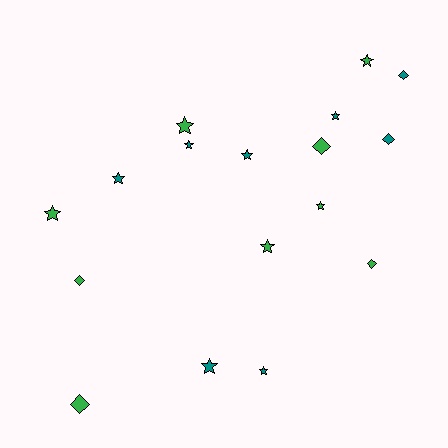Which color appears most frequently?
Green, with 9 objects.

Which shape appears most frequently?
Star, with 11 objects.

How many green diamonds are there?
There are 4 green diamonds.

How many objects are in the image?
There are 17 objects.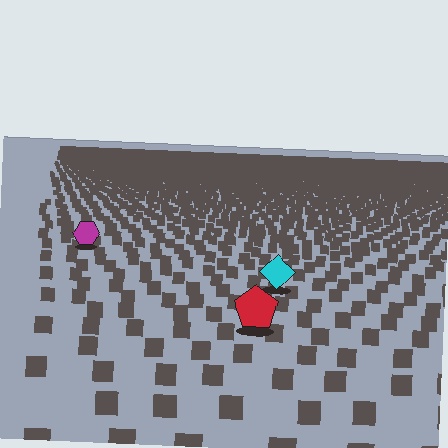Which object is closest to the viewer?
The red pentagon is closest. The texture marks near it are larger and more spread out.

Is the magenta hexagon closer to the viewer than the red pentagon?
No. The red pentagon is closer — you can tell from the texture gradient: the ground texture is coarser near it.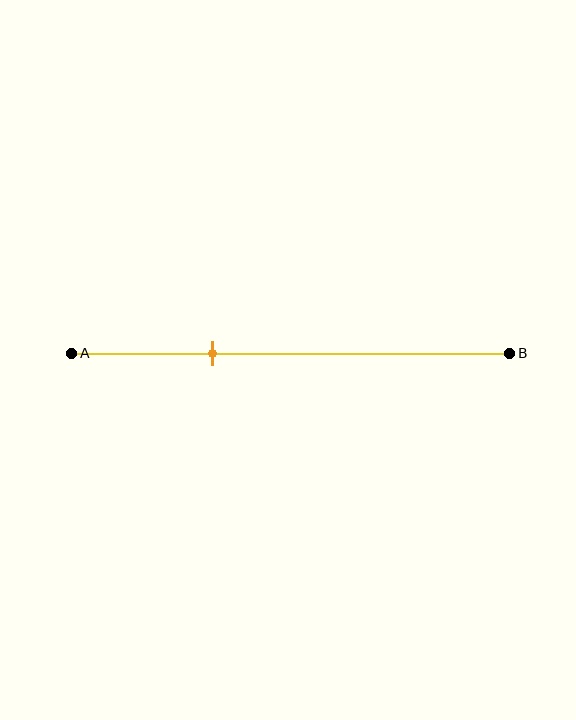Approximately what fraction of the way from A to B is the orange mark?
The orange mark is approximately 30% of the way from A to B.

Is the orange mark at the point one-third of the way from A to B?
Yes, the mark is approximately at the one-third point.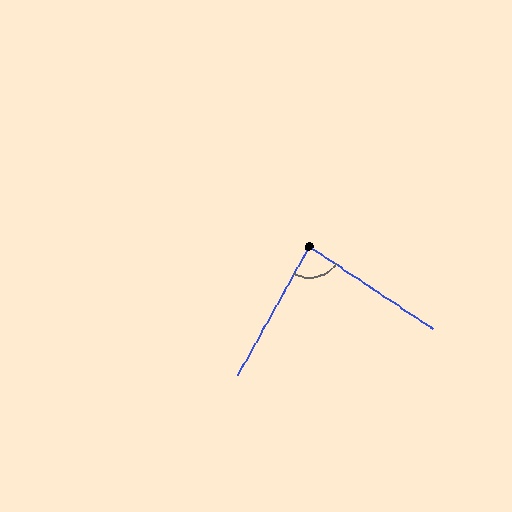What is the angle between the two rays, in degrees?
Approximately 85 degrees.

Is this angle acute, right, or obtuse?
It is approximately a right angle.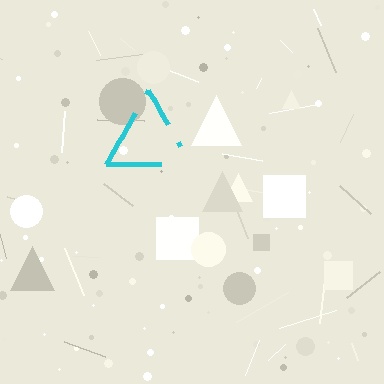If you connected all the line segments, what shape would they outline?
They would outline a triangle.